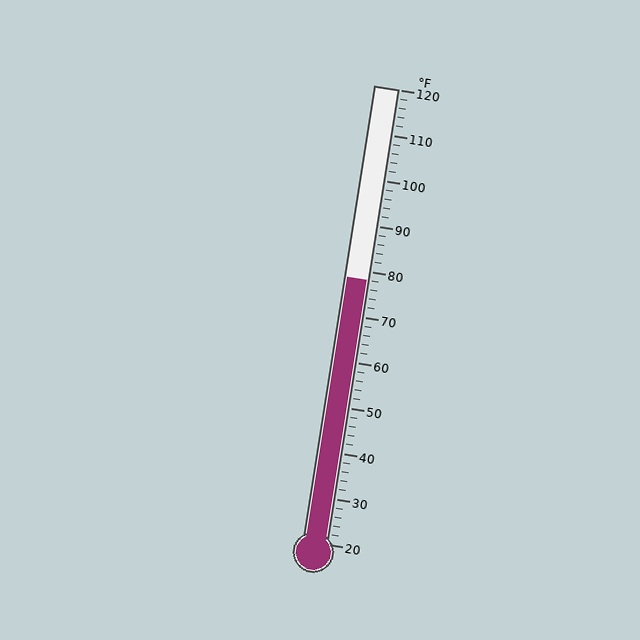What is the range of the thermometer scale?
The thermometer scale ranges from 20°F to 120°F.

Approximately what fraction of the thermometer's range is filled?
The thermometer is filled to approximately 60% of its range.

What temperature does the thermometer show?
The thermometer shows approximately 78°F.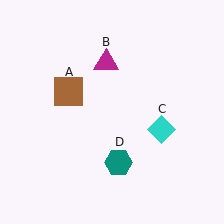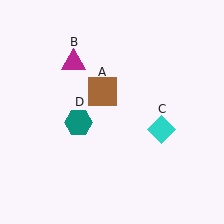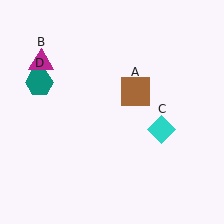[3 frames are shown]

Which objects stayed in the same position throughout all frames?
Cyan diamond (object C) remained stationary.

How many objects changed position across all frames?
3 objects changed position: brown square (object A), magenta triangle (object B), teal hexagon (object D).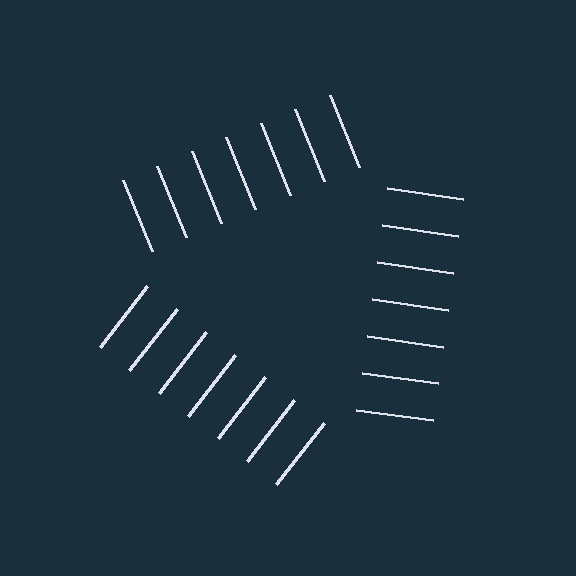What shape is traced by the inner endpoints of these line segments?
An illusory triangle — the line segments terminate on its edges but no continuous stroke is drawn.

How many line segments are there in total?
21 — 7 along each of the 3 edges.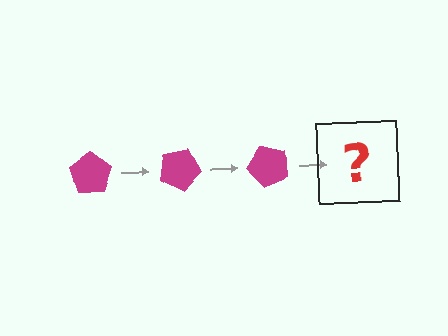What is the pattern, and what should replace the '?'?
The pattern is that the pentagon rotates 25 degrees each step. The '?' should be a magenta pentagon rotated 75 degrees.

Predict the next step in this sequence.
The next step is a magenta pentagon rotated 75 degrees.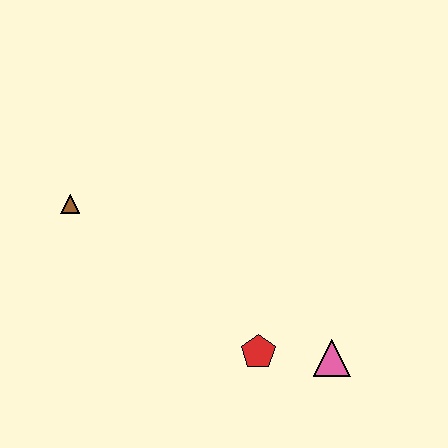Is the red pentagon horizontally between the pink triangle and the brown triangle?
Yes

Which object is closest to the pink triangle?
The red pentagon is closest to the pink triangle.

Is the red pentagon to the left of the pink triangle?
Yes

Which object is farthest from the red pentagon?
The brown triangle is farthest from the red pentagon.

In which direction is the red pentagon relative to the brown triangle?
The red pentagon is to the right of the brown triangle.